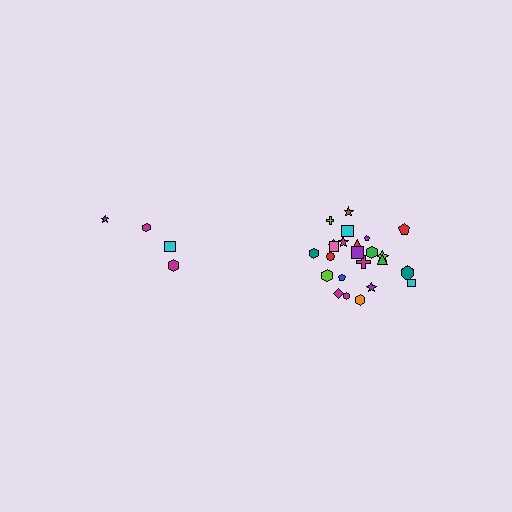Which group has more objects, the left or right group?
The right group.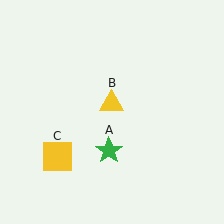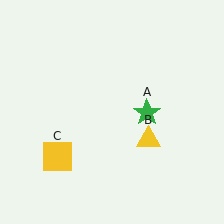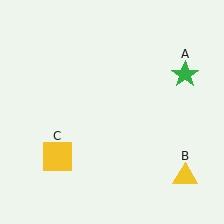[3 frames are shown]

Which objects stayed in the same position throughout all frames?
Yellow square (object C) remained stationary.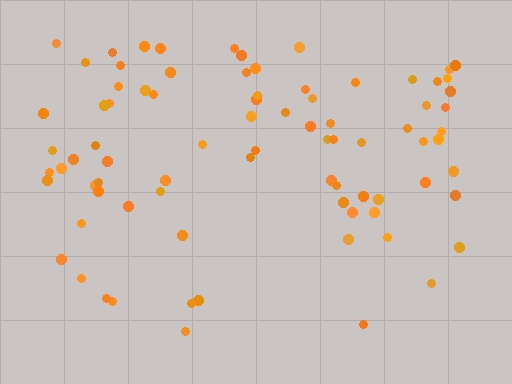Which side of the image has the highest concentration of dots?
The top.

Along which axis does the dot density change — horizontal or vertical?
Vertical.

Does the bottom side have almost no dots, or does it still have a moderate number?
Still a moderate number, just noticeably fewer than the top.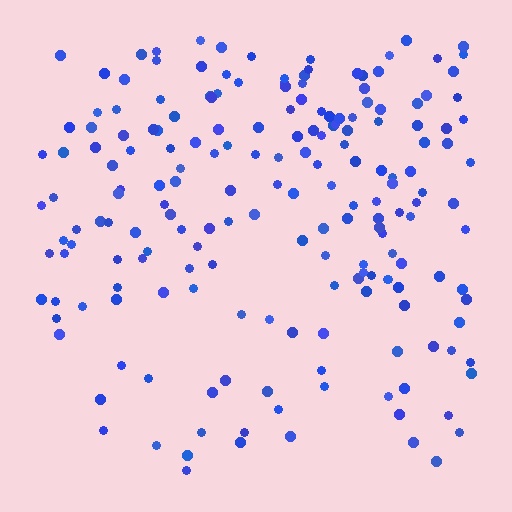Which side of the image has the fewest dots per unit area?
The bottom.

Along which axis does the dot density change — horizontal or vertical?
Vertical.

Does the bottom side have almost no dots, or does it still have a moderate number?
Still a moderate number, just noticeably fewer than the top.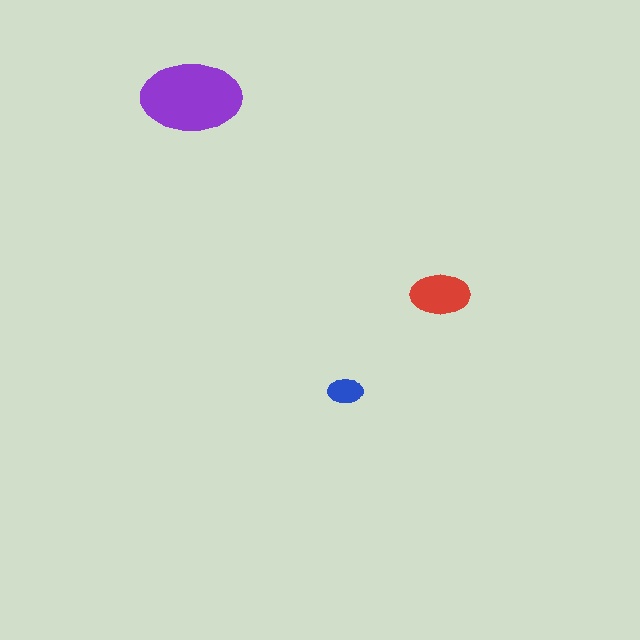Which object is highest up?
The purple ellipse is topmost.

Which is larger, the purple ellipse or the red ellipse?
The purple one.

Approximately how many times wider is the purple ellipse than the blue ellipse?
About 3 times wider.